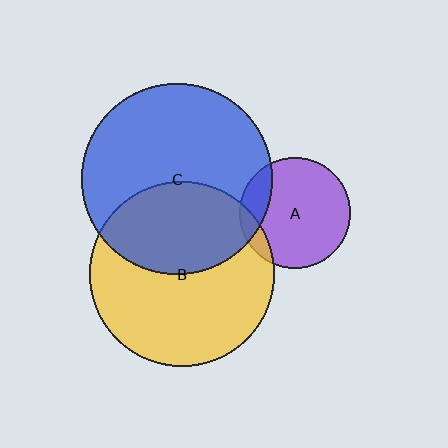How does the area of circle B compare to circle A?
Approximately 2.8 times.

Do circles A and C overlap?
Yes.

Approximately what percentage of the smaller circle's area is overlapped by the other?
Approximately 15%.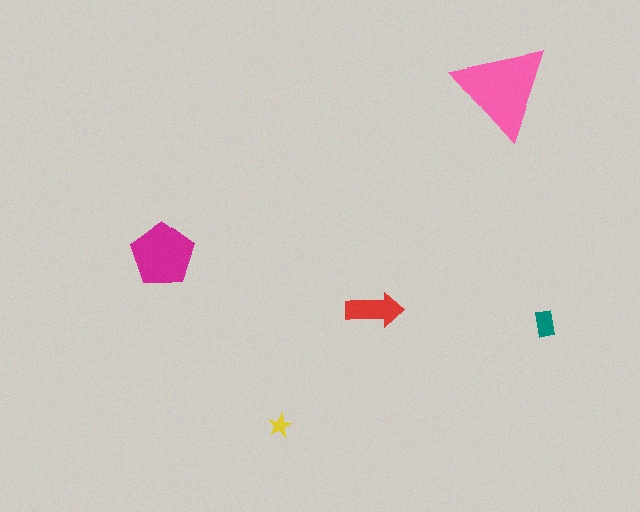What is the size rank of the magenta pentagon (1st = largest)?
2nd.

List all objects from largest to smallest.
The pink triangle, the magenta pentagon, the red arrow, the teal rectangle, the yellow star.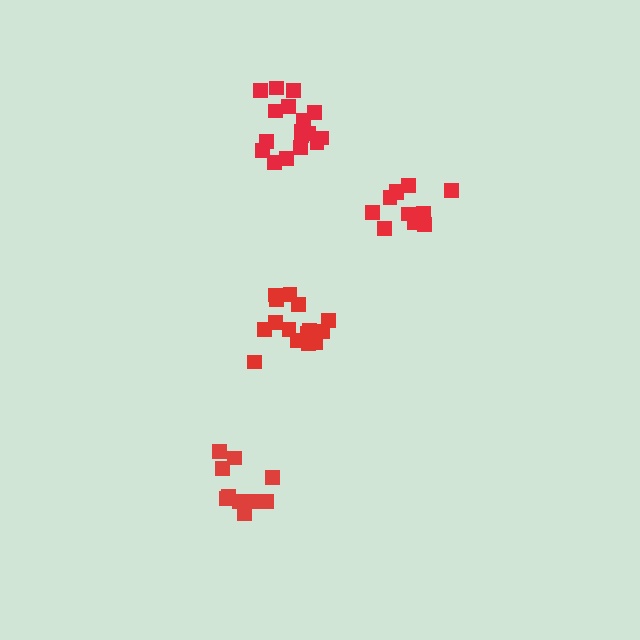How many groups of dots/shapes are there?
There are 4 groups.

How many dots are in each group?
Group 1: 17 dots, Group 2: 11 dots, Group 3: 11 dots, Group 4: 16 dots (55 total).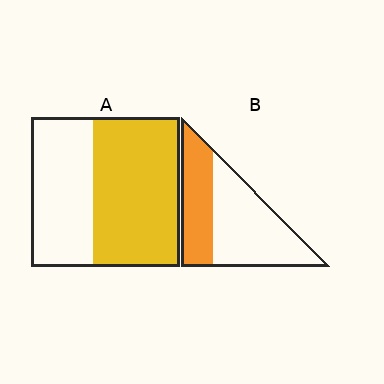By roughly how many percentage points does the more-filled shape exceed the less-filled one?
By roughly 20 percentage points (A over B).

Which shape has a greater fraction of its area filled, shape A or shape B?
Shape A.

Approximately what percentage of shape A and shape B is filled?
A is approximately 60% and B is approximately 40%.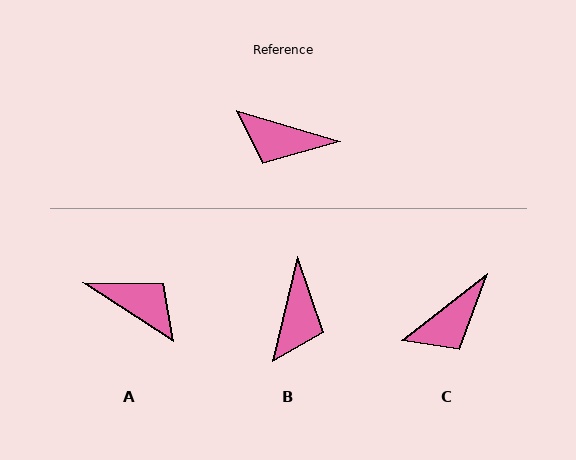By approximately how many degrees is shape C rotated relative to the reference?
Approximately 55 degrees counter-clockwise.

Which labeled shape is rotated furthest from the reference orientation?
A, about 164 degrees away.